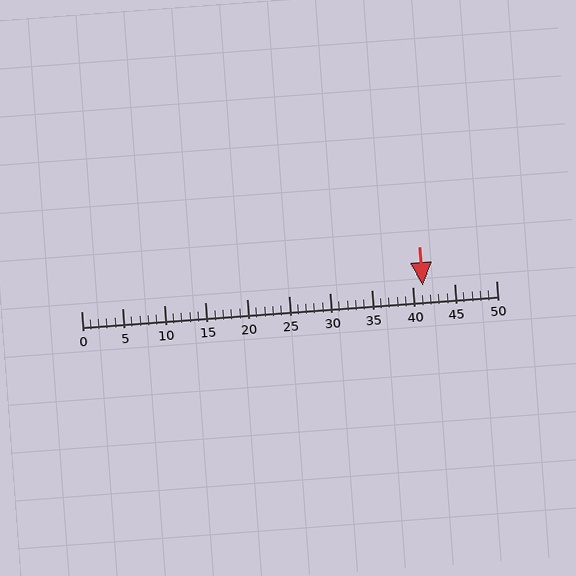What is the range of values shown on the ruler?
The ruler shows values from 0 to 50.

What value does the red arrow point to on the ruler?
The red arrow points to approximately 41.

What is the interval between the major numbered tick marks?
The major tick marks are spaced 5 units apart.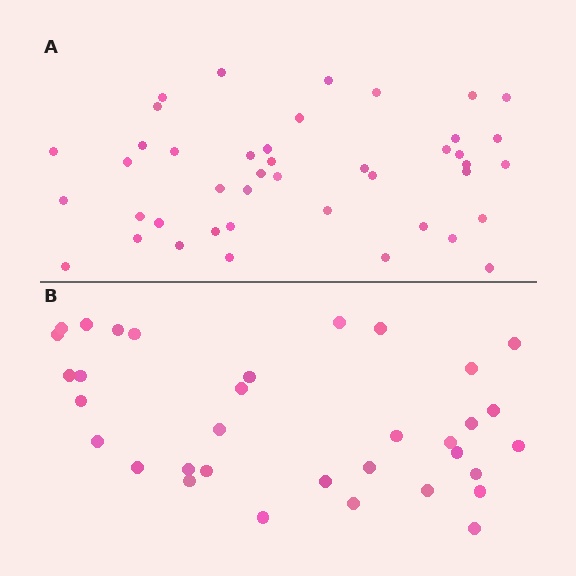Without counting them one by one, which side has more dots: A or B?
Region A (the top region) has more dots.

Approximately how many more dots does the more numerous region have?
Region A has roughly 8 or so more dots than region B.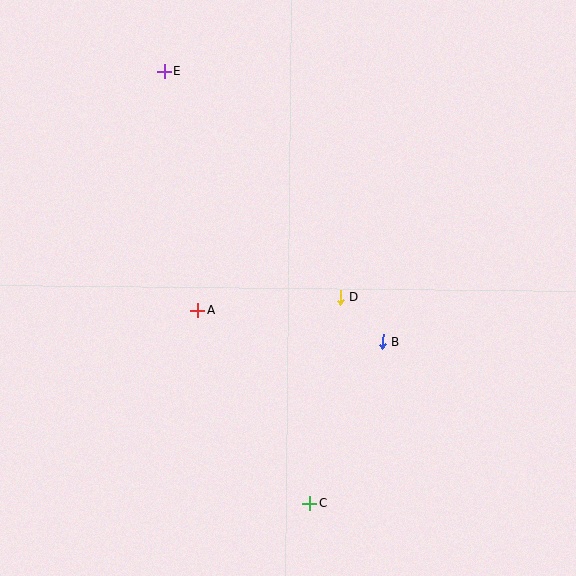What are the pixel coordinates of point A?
Point A is at (197, 310).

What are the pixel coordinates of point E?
Point E is at (164, 71).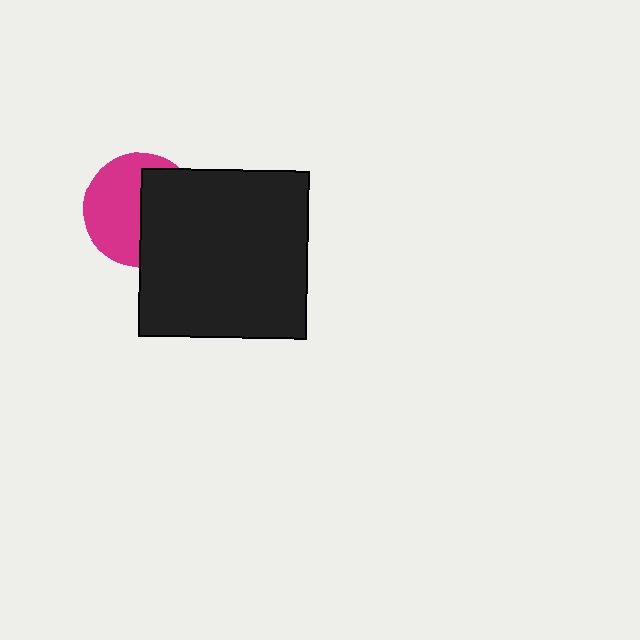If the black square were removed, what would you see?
You would see the complete magenta circle.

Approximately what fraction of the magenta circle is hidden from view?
Roughly 47% of the magenta circle is hidden behind the black square.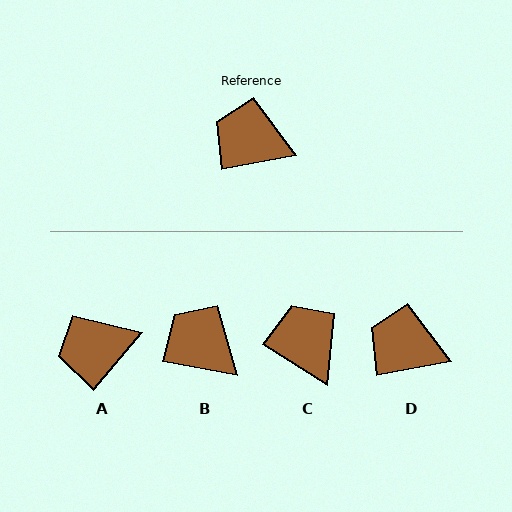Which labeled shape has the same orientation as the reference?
D.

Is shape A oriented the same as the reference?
No, it is off by about 39 degrees.